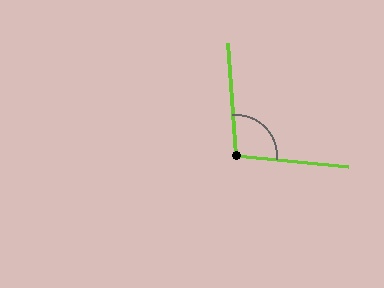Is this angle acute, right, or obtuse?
It is obtuse.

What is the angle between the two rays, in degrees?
Approximately 100 degrees.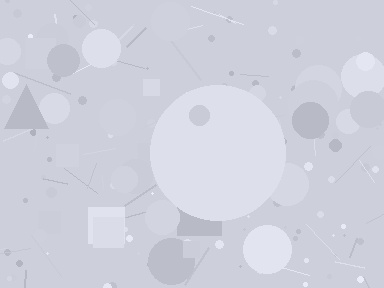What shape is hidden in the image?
A circle is hidden in the image.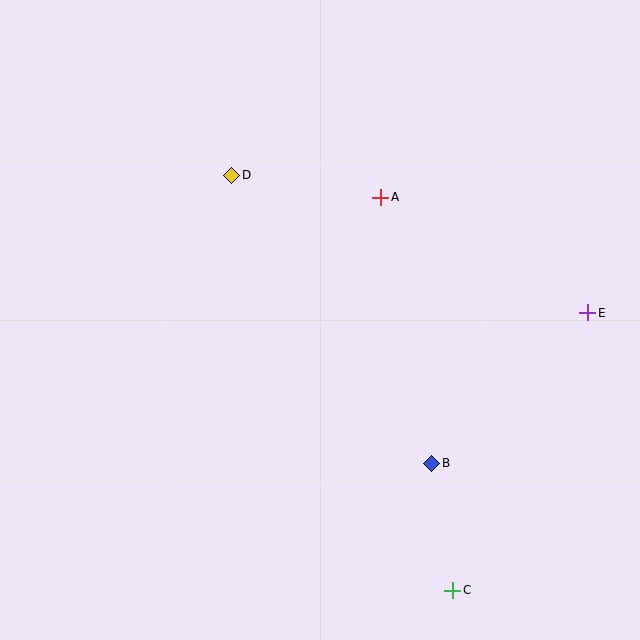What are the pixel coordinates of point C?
Point C is at (453, 590).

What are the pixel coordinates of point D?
Point D is at (232, 175).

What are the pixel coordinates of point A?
Point A is at (381, 197).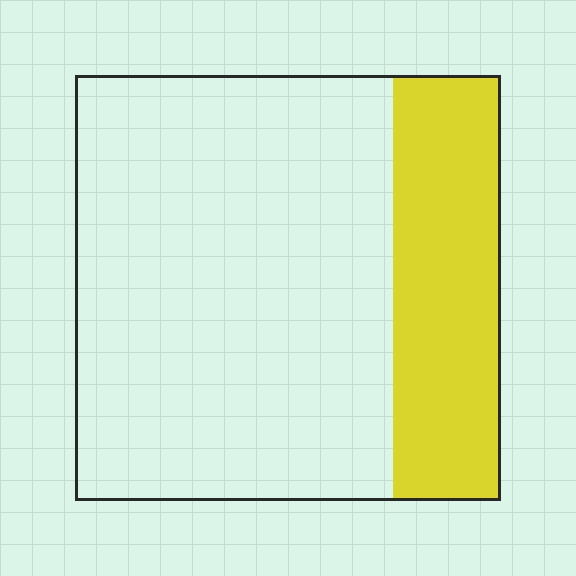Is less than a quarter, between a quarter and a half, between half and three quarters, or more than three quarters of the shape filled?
Between a quarter and a half.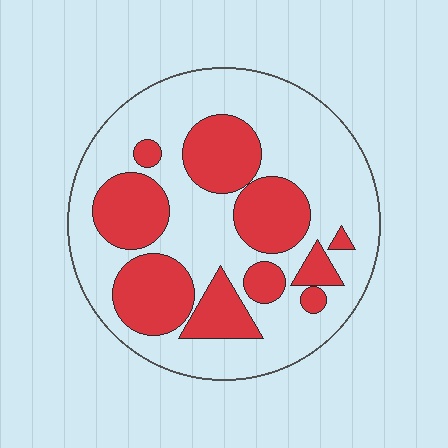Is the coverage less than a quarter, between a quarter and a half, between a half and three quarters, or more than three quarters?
Between a quarter and a half.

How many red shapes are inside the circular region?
10.